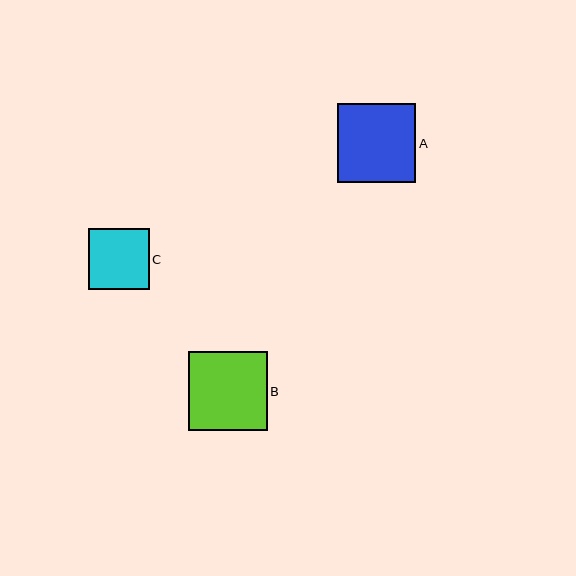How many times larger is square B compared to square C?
Square B is approximately 1.3 times the size of square C.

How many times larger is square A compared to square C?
Square A is approximately 1.3 times the size of square C.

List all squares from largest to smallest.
From largest to smallest: B, A, C.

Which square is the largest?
Square B is the largest with a size of approximately 79 pixels.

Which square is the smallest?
Square C is the smallest with a size of approximately 61 pixels.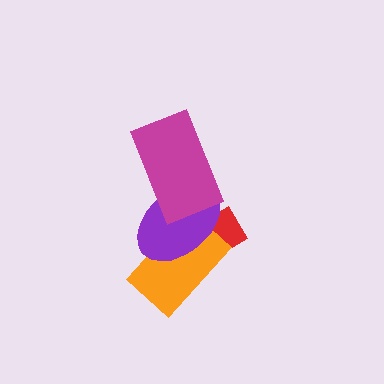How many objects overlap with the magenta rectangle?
1 object overlaps with the magenta rectangle.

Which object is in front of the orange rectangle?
The purple ellipse is in front of the orange rectangle.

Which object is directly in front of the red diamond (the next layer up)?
The orange rectangle is directly in front of the red diamond.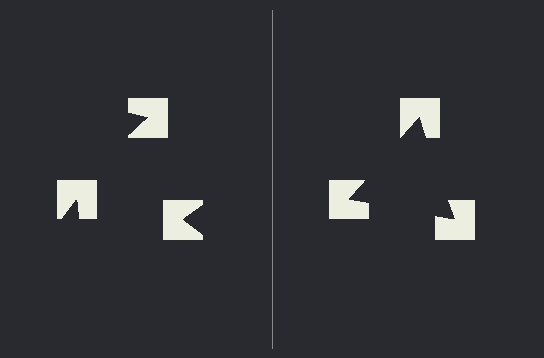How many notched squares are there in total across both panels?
6 — 3 on each side.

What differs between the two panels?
The notched squares are positioned identically on both sides; only the wedge orientations differ. On the right they align to a triangle; on the left they are misaligned.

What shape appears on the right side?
An illusory triangle.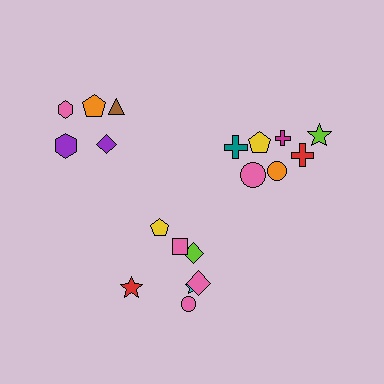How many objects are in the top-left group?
There are 5 objects.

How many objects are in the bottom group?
There are 7 objects.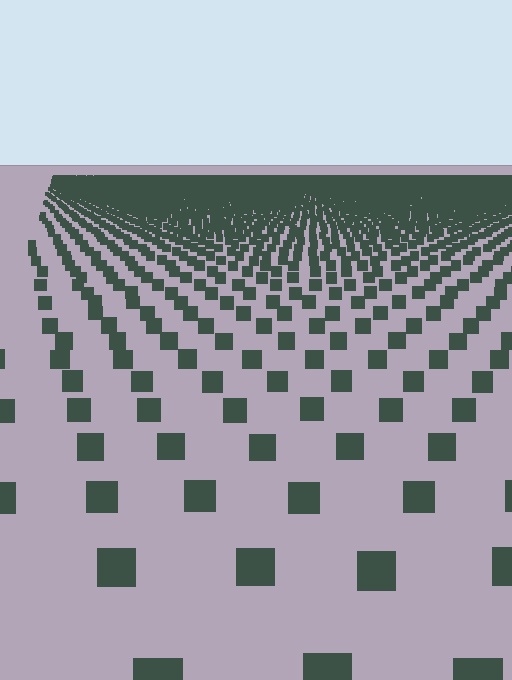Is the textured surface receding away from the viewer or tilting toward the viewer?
The surface is receding away from the viewer. Texture elements get smaller and denser toward the top.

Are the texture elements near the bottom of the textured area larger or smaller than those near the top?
Larger. Near the bottom, elements are closer to the viewer and appear at a bigger on-screen size.